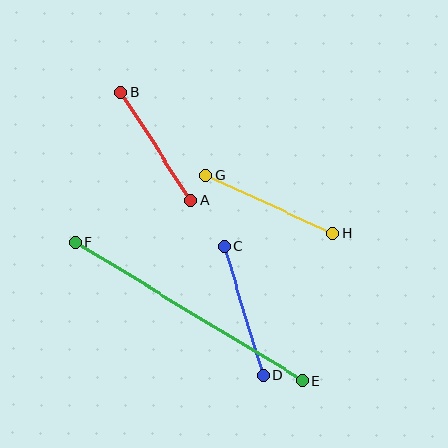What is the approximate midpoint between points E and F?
The midpoint is at approximately (189, 311) pixels.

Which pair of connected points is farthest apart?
Points E and F are farthest apart.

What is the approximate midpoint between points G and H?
The midpoint is at approximately (269, 204) pixels.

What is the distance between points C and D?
The distance is approximately 135 pixels.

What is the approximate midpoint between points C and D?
The midpoint is at approximately (244, 311) pixels.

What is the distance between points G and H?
The distance is approximately 139 pixels.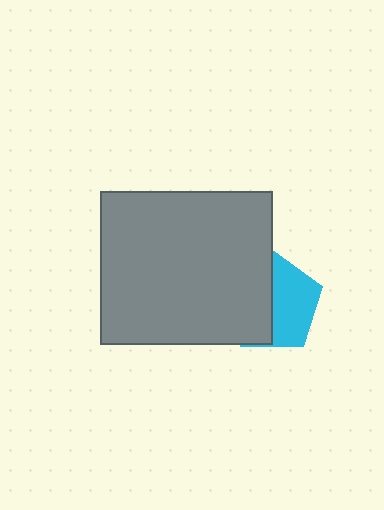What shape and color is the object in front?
The object in front is a gray rectangle.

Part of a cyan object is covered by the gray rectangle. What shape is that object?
It is a pentagon.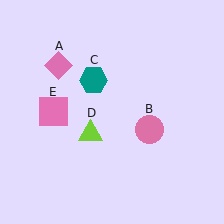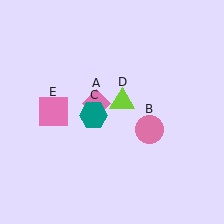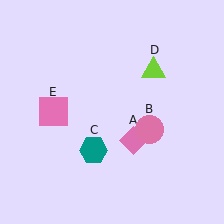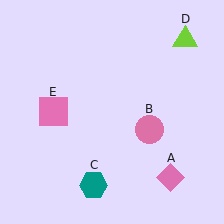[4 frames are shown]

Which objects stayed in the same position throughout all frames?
Pink circle (object B) and pink square (object E) remained stationary.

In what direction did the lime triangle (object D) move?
The lime triangle (object D) moved up and to the right.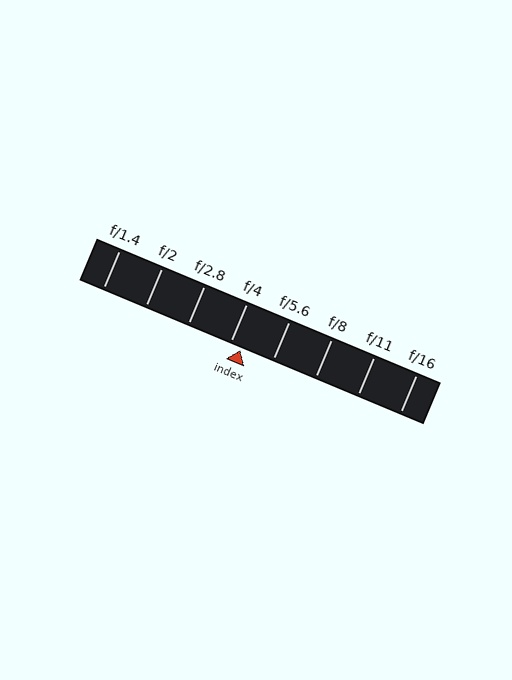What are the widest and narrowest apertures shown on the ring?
The widest aperture shown is f/1.4 and the narrowest is f/16.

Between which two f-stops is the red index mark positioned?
The index mark is between f/4 and f/5.6.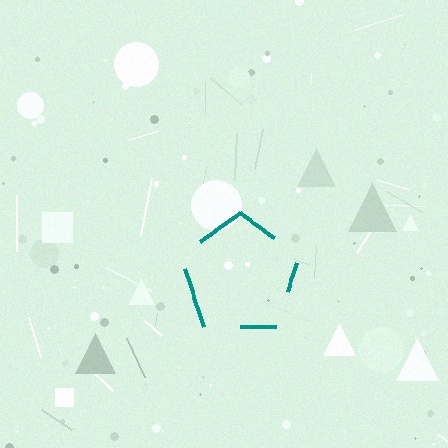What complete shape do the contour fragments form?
The contour fragments form a pentagon.